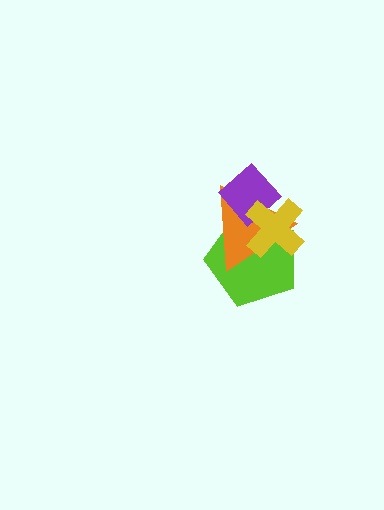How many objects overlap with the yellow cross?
3 objects overlap with the yellow cross.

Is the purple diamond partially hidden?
Yes, it is partially covered by another shape.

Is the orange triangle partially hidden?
Yes, it is partially covered by another shape.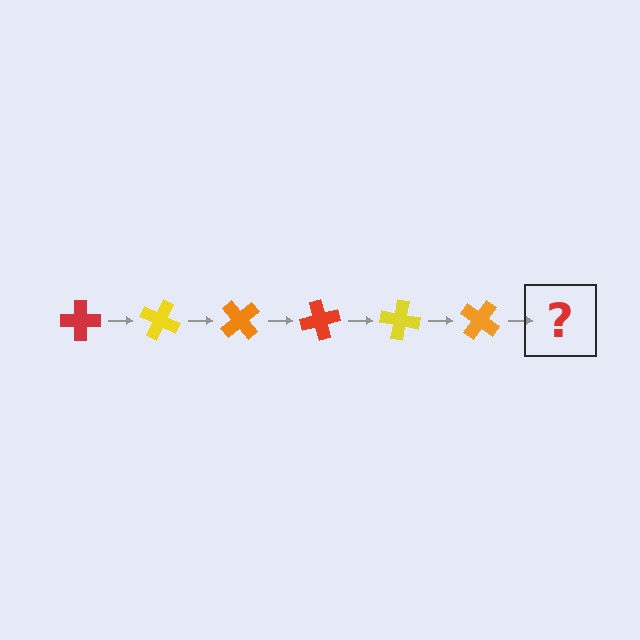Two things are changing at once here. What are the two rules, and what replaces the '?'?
The two rules are that it rotates 25 degrees each step and the color cycles through red, yellow, and orange. The '?' should be a red cross, rotated 150 degrees from the start.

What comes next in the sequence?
The next element should be a red cross, rotated 150 degrees from the start.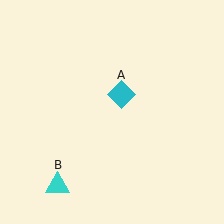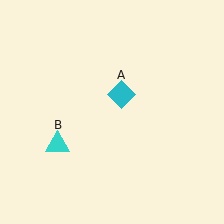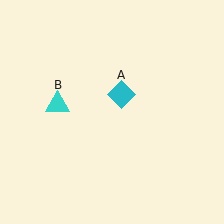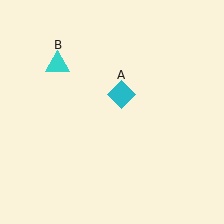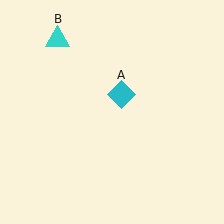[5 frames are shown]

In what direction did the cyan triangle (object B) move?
The cyan triangle (object B) moved up.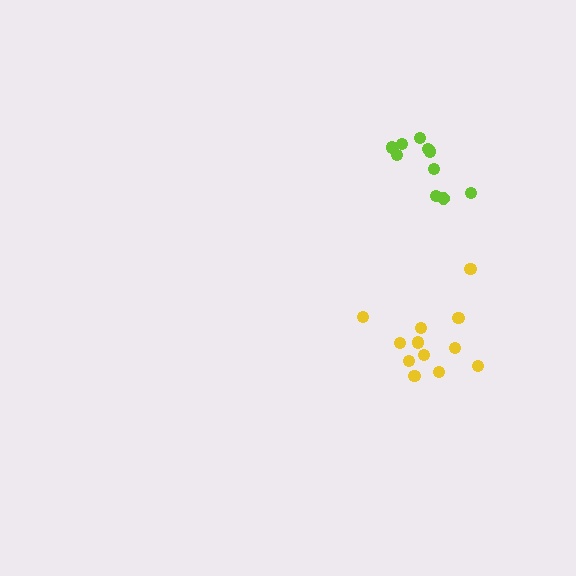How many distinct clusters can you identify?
There are 2 distinct clusters.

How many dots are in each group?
Group 1: 12 dots, Group 2: 10 dots (22 total).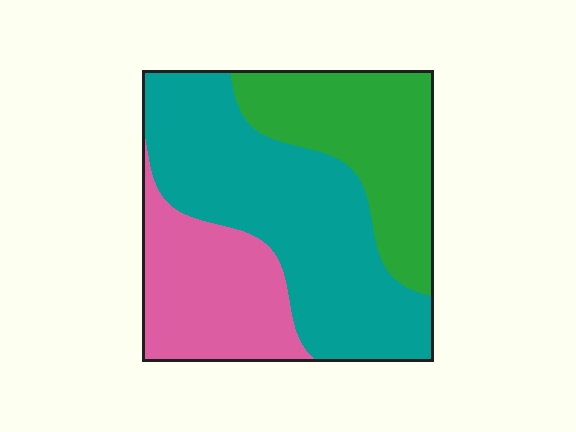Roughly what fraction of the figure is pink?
Pink takes up about one quarter (1/4) of the figure.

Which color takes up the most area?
Teal, at roughly 45%.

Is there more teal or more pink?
Teal.